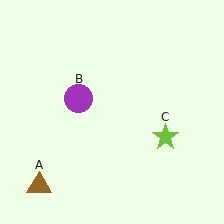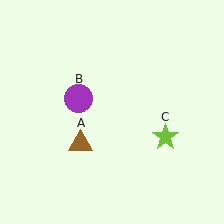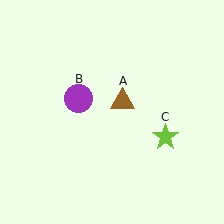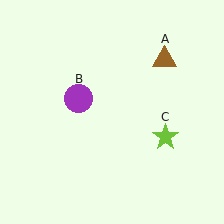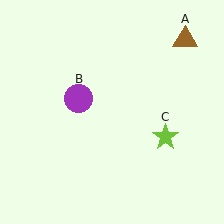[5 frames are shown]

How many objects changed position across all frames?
1 object changed position: brown triangle (object A).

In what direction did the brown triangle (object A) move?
The brown triangle (object A) moved up and to the right.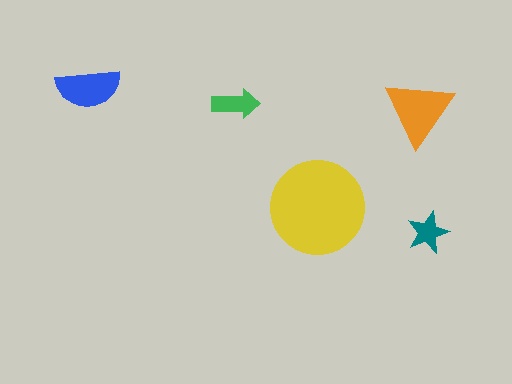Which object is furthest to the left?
The blue semicircle is leftmost.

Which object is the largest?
The yellow circle.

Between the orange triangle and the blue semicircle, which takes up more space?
The orange triangle.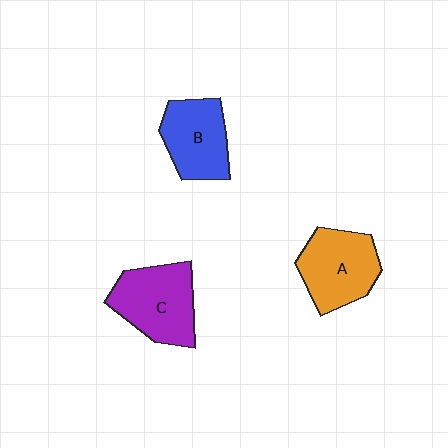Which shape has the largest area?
Shape C (purple).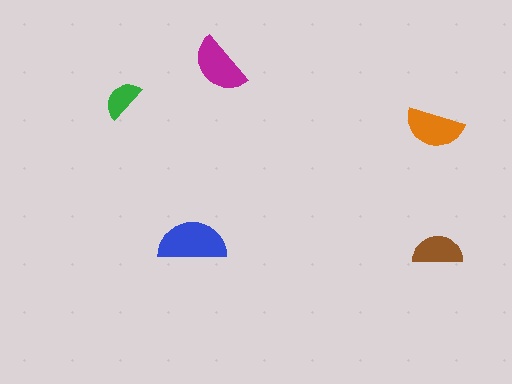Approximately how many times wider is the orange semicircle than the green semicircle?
About 1.5 times wider.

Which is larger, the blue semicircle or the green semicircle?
The blue one.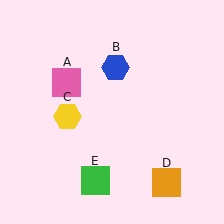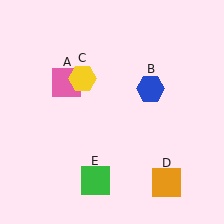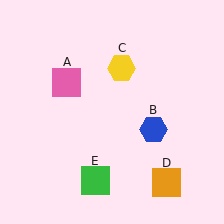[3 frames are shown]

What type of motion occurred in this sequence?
The blue hexagon (object B), yellow hexagon (object C) rotated clockwise around the center of the scene.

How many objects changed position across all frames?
2 objects changed position: blue hexagon (object B), yellow hexagon (object C).